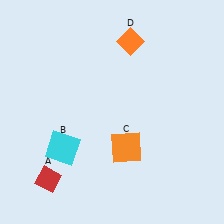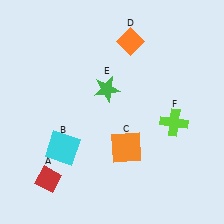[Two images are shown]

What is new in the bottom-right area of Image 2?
A lime cross (F) was added in the bottom-right area of Image 2.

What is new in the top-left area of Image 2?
A green star (E) was added in the top-left area of Image 2.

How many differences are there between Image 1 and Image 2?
There are 2 differences between the two images.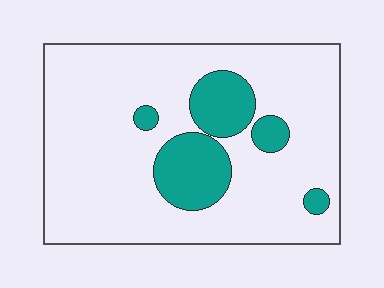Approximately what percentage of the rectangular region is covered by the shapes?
Approximately 20%.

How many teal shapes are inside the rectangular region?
5.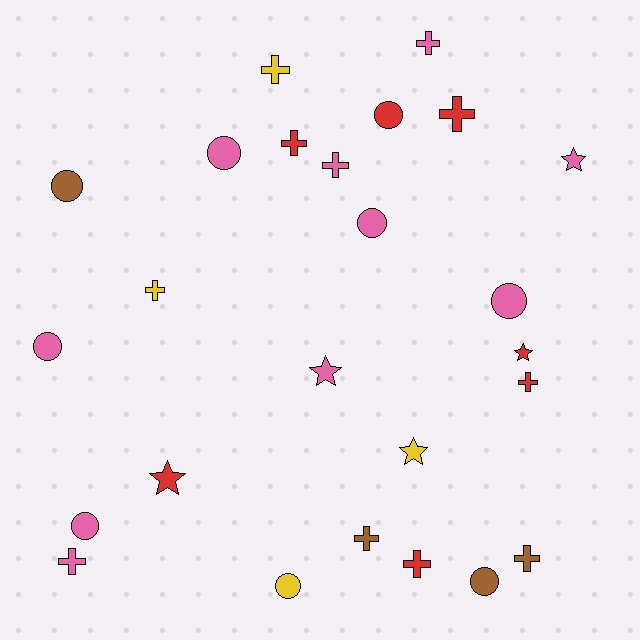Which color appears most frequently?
Pink, with 10 objects.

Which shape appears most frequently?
Cross, with 11 objects.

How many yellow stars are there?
There is 1 yellow star.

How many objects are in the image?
There are 25 objects.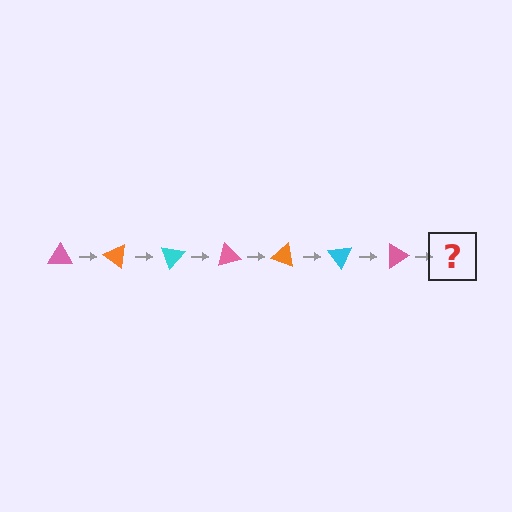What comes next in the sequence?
The next element should be an orange triangle, rotated 245 degrees from the start.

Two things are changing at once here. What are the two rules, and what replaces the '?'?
The two rules are that it rotates 35 degrees each step and the color cycles through pink, orange, and cyan. The '?' should be an orange triangle, rotated 245 degrees from the start.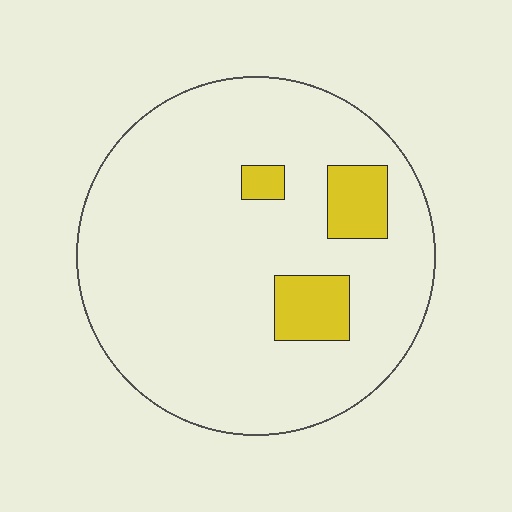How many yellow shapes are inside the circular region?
3.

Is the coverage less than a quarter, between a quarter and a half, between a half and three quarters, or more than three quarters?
Less than a quarter.